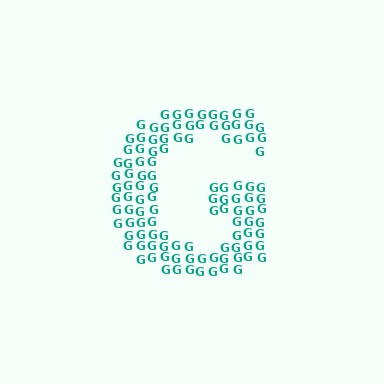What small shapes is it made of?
It is made of small letter G's.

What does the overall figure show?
The overall figure shows the letter G.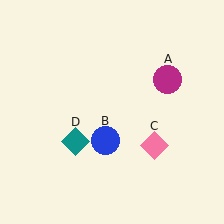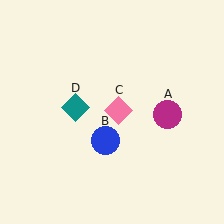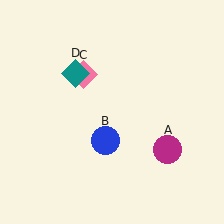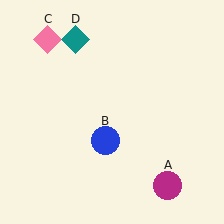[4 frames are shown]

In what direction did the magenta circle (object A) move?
The magenta circle (object A) moved down.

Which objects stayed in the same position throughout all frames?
Blue circle (object B) remained stationary.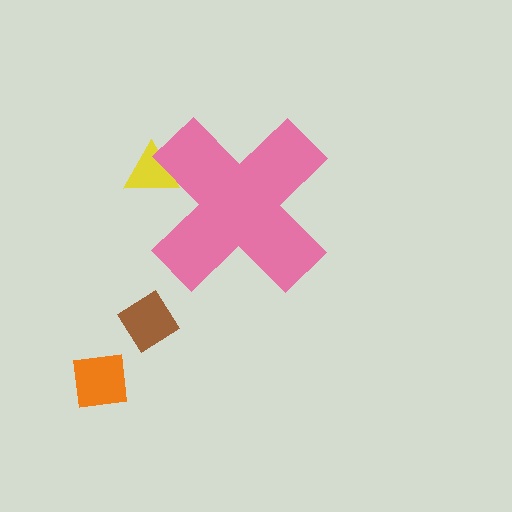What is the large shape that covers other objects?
A pink cross.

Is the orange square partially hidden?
No, the orange square is fully visible.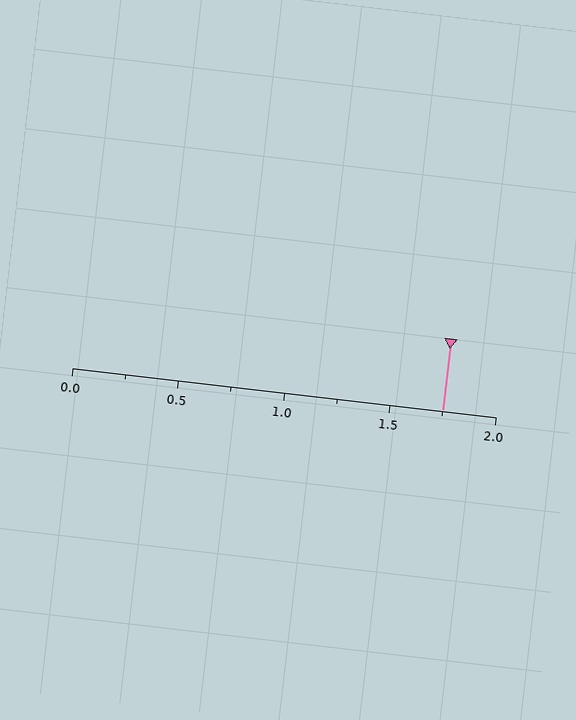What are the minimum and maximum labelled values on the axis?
The axis runs from 0.0 to 2.0.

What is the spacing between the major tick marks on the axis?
The major ticks are spaced 0.5 apart.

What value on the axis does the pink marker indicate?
The marker indicates approximately 1.75.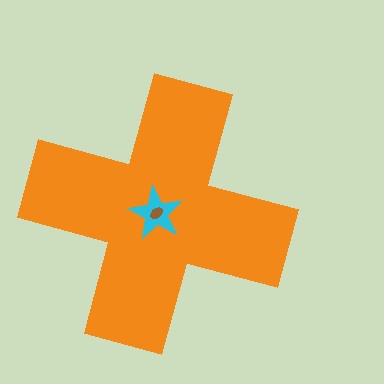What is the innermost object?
The brown ellipse.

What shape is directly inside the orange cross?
The cyan star.